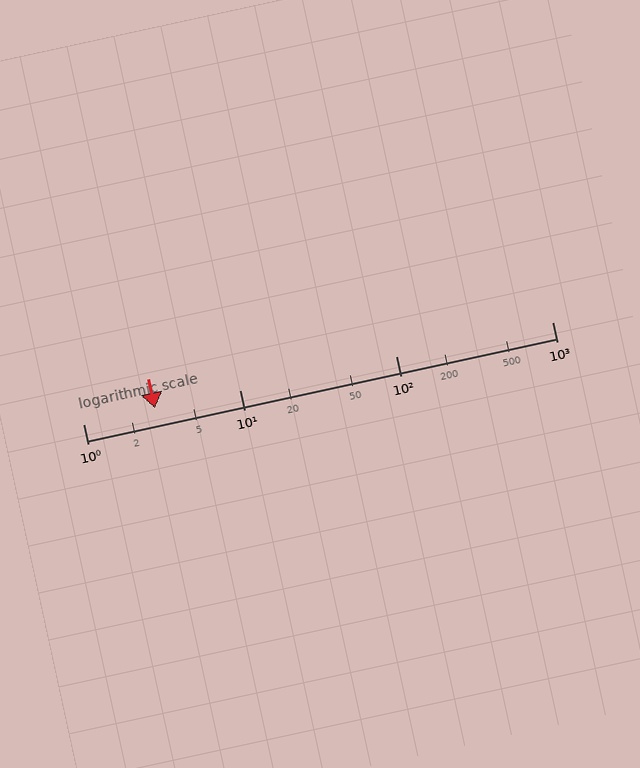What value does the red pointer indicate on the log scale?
The pointer indicates approximately 2.9.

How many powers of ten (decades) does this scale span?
The scale spans 3 decades, from 1 to 1000.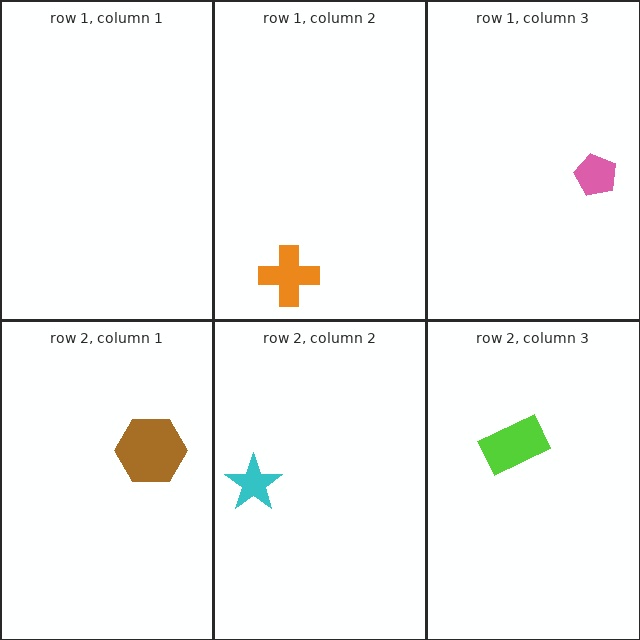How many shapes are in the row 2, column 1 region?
1.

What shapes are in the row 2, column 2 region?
The cyan star.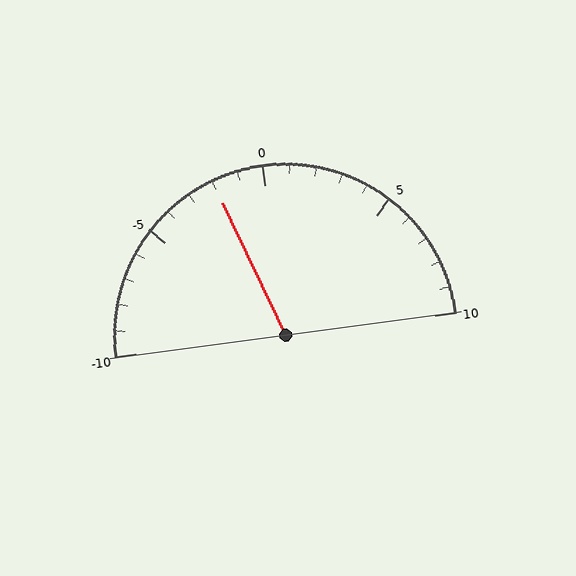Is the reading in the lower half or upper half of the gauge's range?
The reading is in the lower half of the range (-10 to 10).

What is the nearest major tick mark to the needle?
The nearest major tick mark is 0.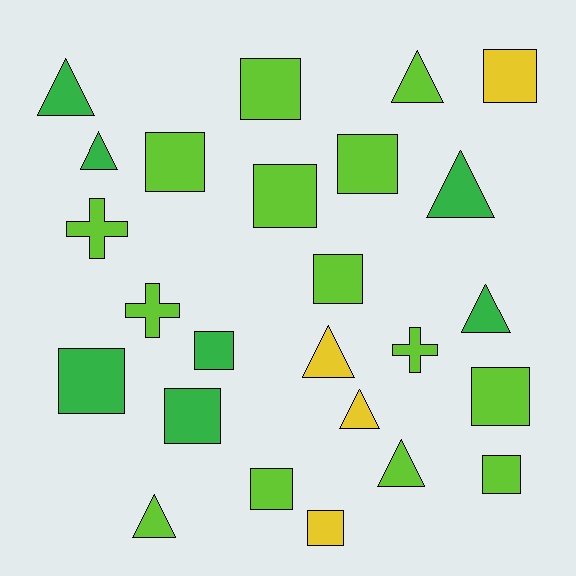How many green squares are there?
There are 3 green squares.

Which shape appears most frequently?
Square, with 13 objects.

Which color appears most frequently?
Lime, with 14 objects.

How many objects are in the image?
There are 25 objects.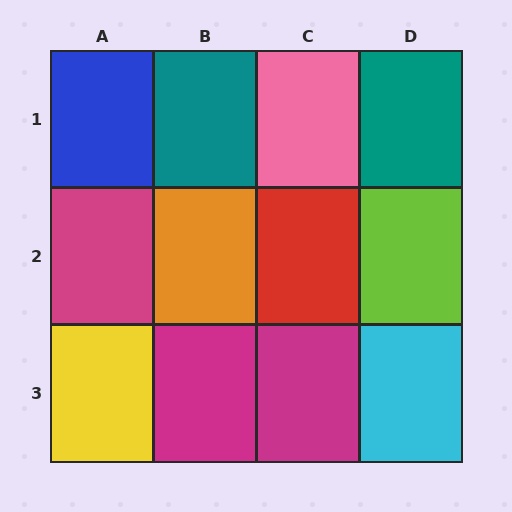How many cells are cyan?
1 cell is cyan.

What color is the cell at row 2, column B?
Orange.